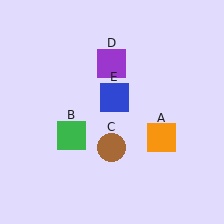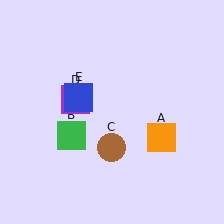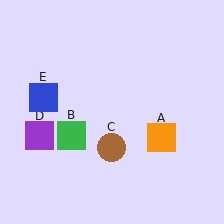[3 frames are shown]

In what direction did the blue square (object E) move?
The blue square (object E) moved left.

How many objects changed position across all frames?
2 objects changed position: purple square (object D), blue square (object E).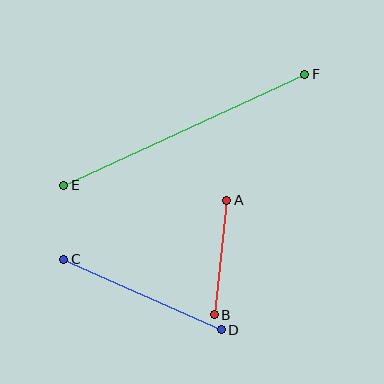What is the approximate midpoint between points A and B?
The midpoint is at approximately (220, 257) pixels.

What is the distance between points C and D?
The distance is approximately 173 pixels.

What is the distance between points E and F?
The distance is approximately 266 pixels.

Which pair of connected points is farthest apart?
Points E and F are farthest apart.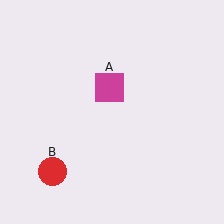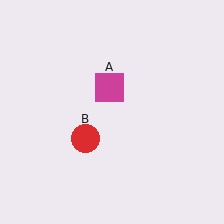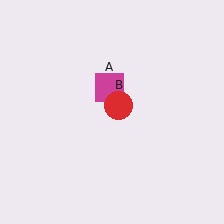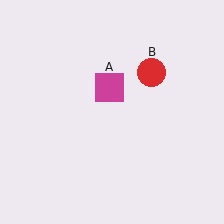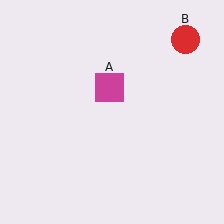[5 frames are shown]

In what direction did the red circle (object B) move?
The red circle (object B) moved up and to the right.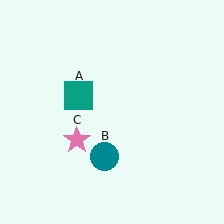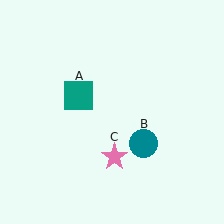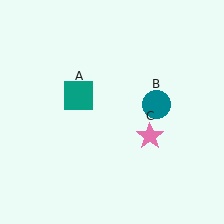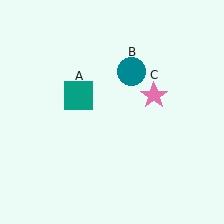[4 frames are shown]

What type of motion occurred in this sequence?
The teal circle (object B), pink star (object C) rotated counterclockwise around the center of the scene.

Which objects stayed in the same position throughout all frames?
Teal square (object A) remained stationary.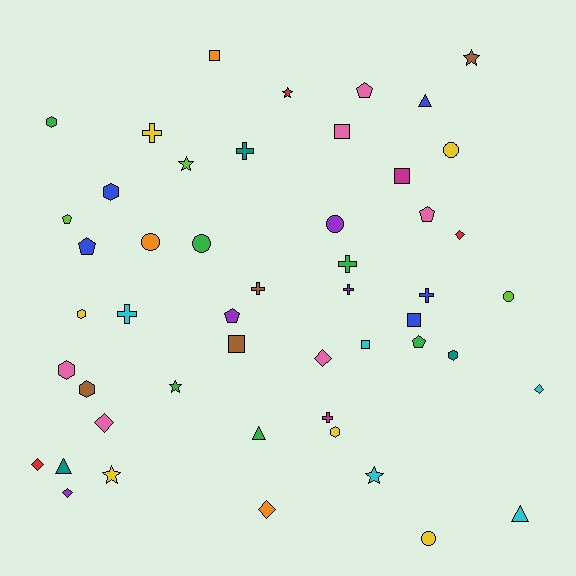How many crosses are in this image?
There are 8 crosses.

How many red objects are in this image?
There are 3 red objects.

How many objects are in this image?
There are 50 objects.